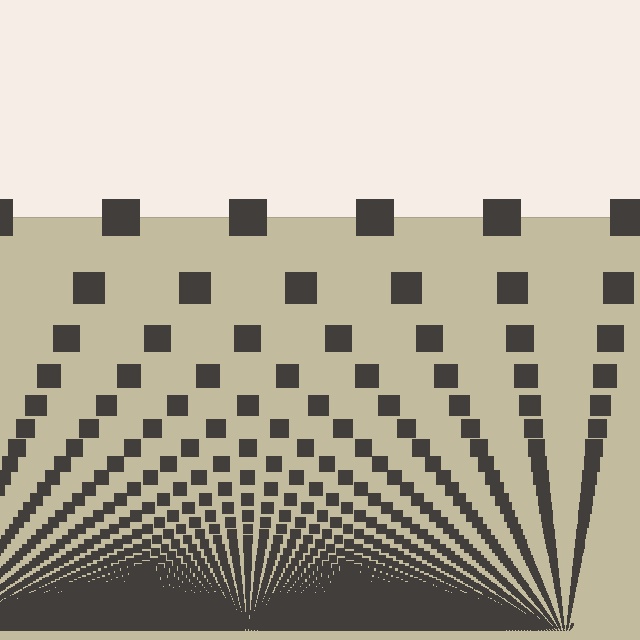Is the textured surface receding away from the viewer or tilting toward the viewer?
The surface appears to tilt toward the viewer. Texture elements get larger and sparser toward the top.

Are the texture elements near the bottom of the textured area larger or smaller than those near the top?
Smaller. The gradient is inverted — elements near the bottom are smaller and denser.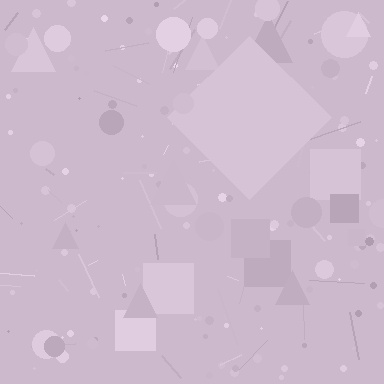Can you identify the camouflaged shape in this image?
The camouflaged shape is a diamond.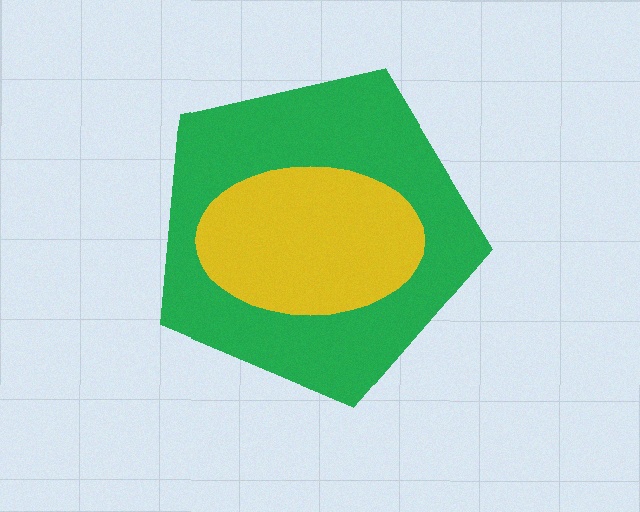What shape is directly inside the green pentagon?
The yellow ellipse.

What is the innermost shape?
The yellow ellipse.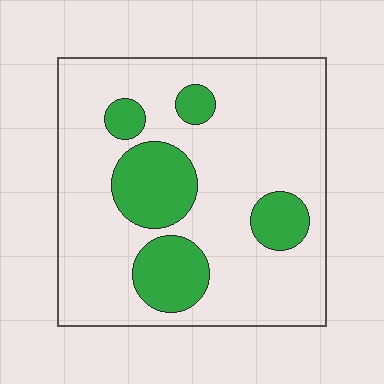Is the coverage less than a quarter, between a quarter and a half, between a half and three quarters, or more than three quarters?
Less than a quarter.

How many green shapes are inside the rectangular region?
5.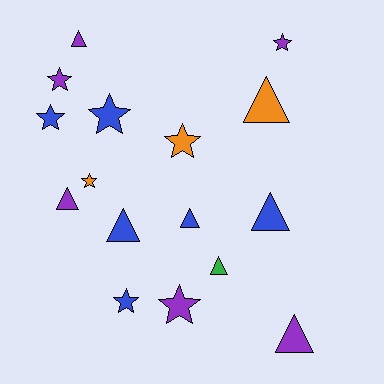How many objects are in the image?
There are 16 objects.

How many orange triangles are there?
There is 1 orange triangle.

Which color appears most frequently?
Blue, with 6 objects.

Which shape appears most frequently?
Star, with 8 objects.